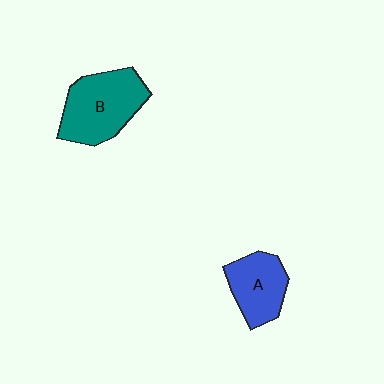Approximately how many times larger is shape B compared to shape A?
Approximately 1.4 times.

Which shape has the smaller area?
Shape A (blue).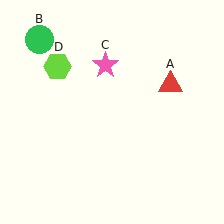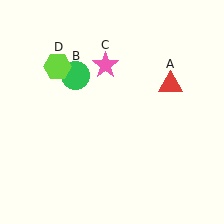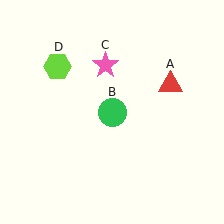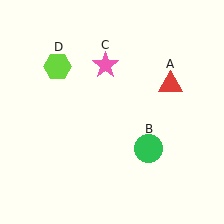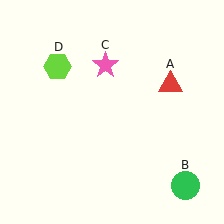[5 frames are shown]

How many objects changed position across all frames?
1 object changed position: green circle (object B).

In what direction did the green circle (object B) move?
The green circle (object B) moved down and to the right.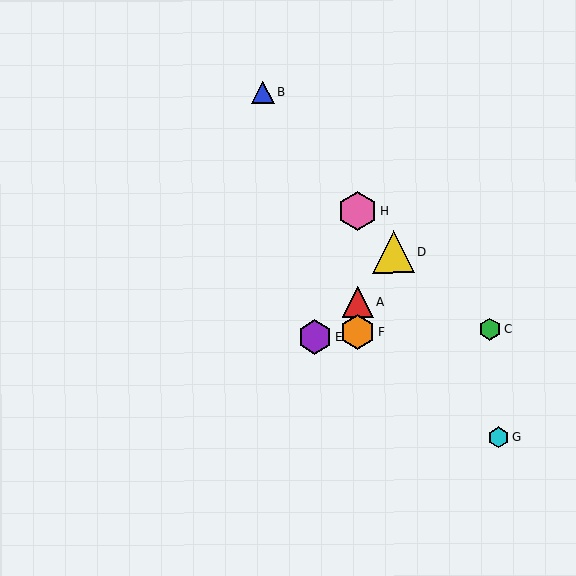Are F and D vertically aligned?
No, F is at x≈358 and D is at x≈393.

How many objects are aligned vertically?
3 objects (A, F, H) are aligned vertically.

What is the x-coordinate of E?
Object E is at x≈315.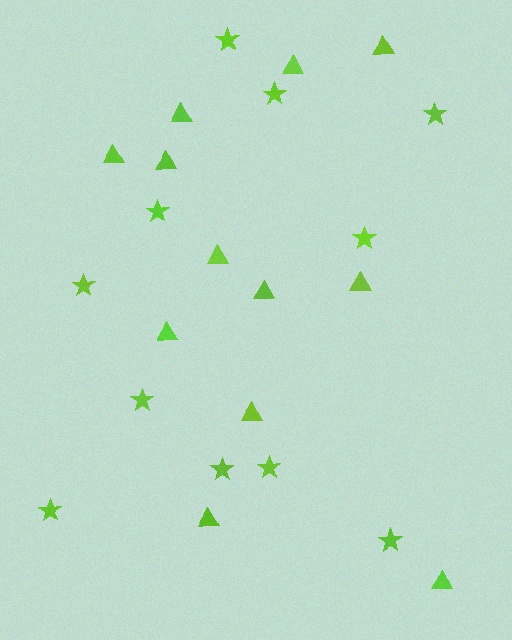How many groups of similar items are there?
There are 2 groups: one group of triangles (12) and one group of stars (11).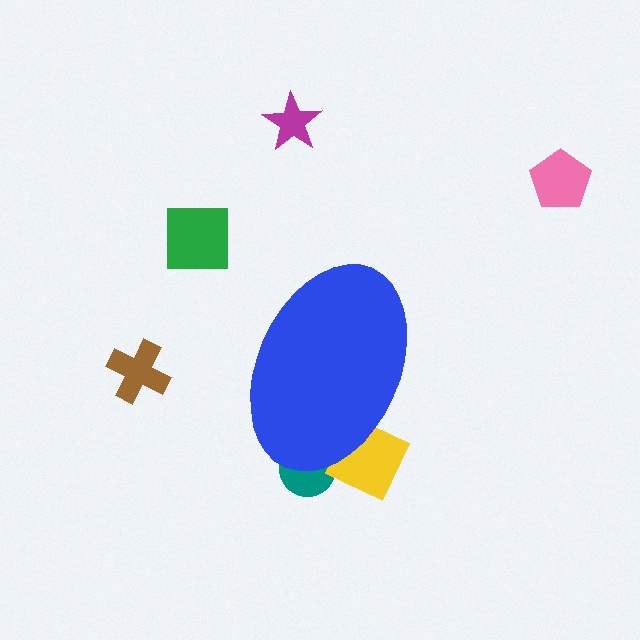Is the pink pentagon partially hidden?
No, the pink pentagon is fully visible.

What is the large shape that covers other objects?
A blue ellipse.